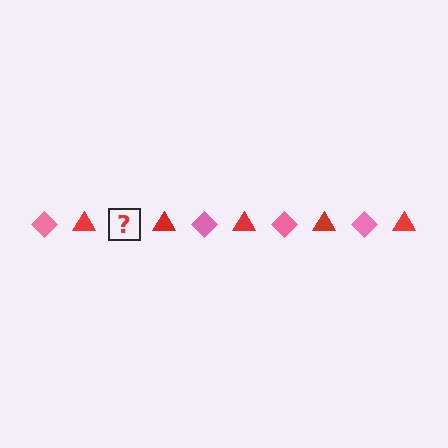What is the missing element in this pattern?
The missing element is a pink diamond.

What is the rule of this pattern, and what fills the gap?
The rule is that the pattern alternates between pink diamond and red triangle. The gap should be filled with a pink diamond.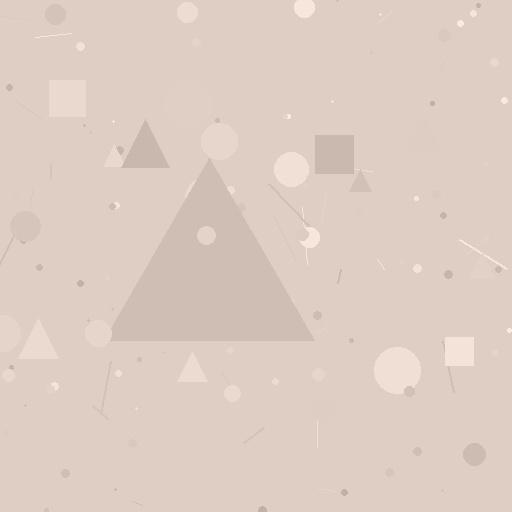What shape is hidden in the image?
A triangle is hidden in the image.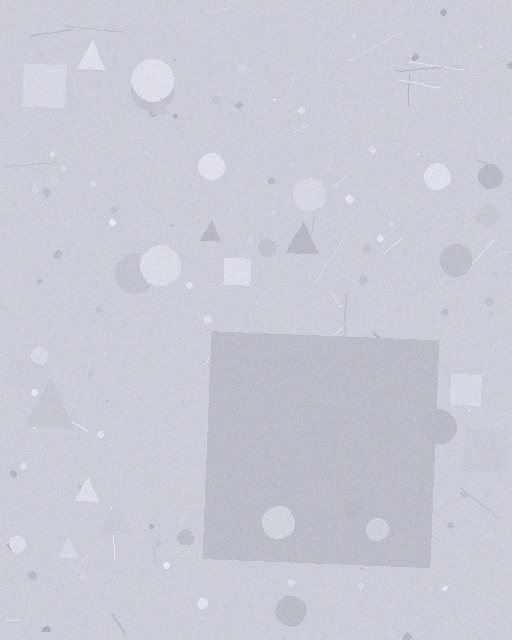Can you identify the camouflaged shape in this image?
The camouflaged shape is a square.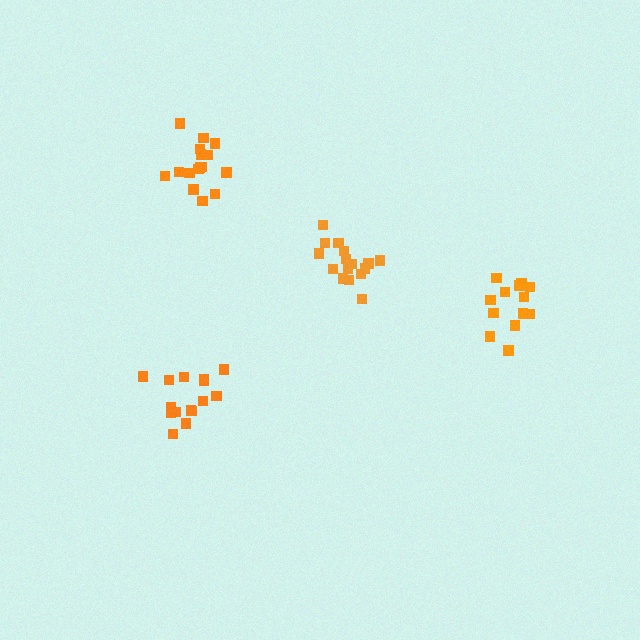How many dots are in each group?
Group 1: 16 dots, Group 2: 16 dots, Group 3: 15 dots, Group 4: 13 dots (60 total).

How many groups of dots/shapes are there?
There are 4 groups.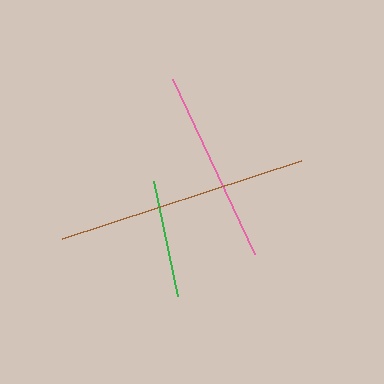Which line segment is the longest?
The brown line is the longest at approximately 252 pixels.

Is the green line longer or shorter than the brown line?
The brown line is longer than the green line.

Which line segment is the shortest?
The green line is the shortest at approximately 117 pixels.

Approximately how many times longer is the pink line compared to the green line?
The pink line is approximately 1.6 times the length of the green line.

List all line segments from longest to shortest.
From longest to shortest: brown, pink, green.